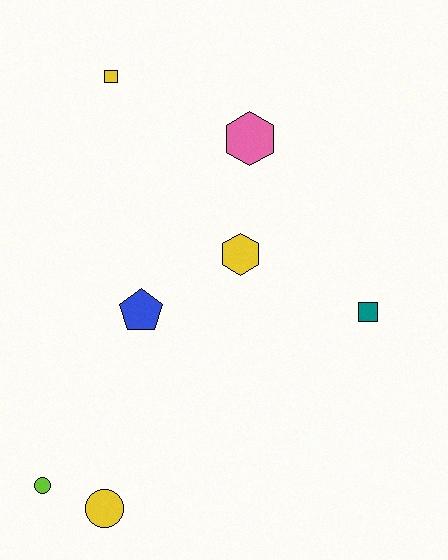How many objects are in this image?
There are 7 objects.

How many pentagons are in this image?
There is 1 pentagon.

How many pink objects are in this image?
There is 1 pink object.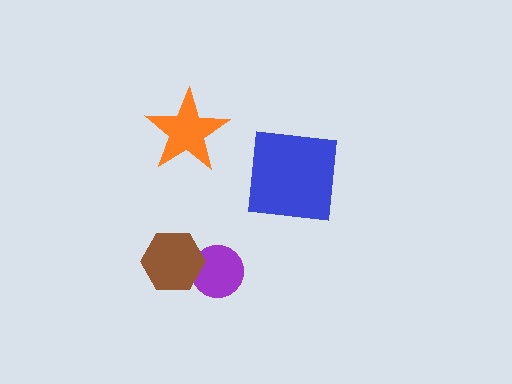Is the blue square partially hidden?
No, no other shape covers it.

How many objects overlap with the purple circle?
1 object overlaps with the purple circle.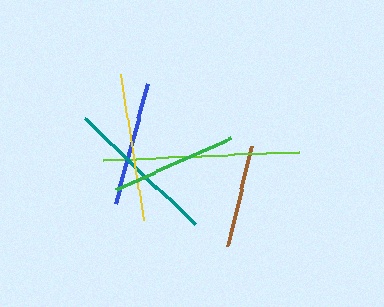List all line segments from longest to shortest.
From longest to shortest: lime, teal, yellow, green, blue, brown.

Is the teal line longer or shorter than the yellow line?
The teal line is longer than the yellow line.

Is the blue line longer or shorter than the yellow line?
The yellow line is longer than the blue line.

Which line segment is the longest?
The lime line is the longest at approximately 196 pixels.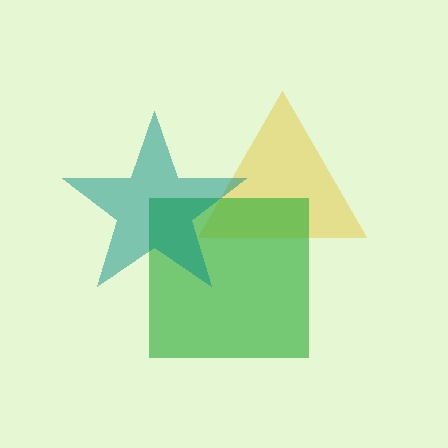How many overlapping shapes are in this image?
There are 3 overlapping shapes in the image.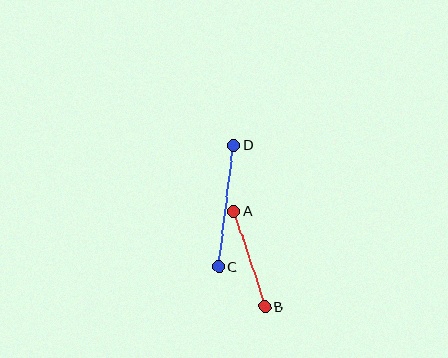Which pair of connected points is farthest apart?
Points C and D are farthest apart.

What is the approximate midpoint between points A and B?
The midpoint is at approximately (249, 259) pixels.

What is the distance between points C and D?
The distance is approximately 122 pixels.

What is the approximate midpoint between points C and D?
The midpoint is at approximately (226, 206) pixels.